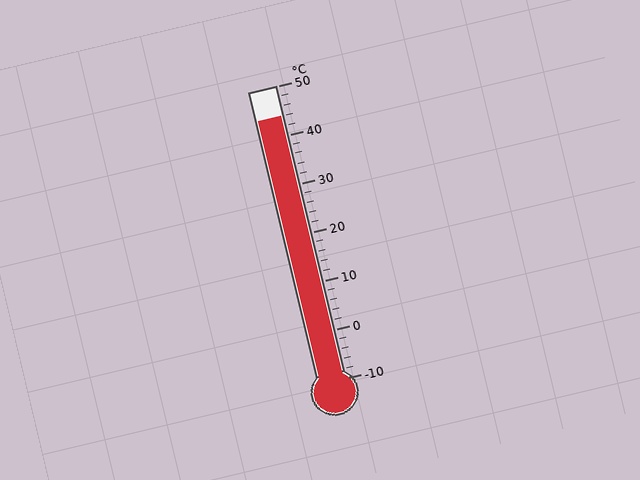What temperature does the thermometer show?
The thermometer shows approximately 44°C.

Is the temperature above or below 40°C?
The temperature is above 40°C.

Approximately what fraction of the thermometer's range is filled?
The thermometer is filled to approximately 90% of its range.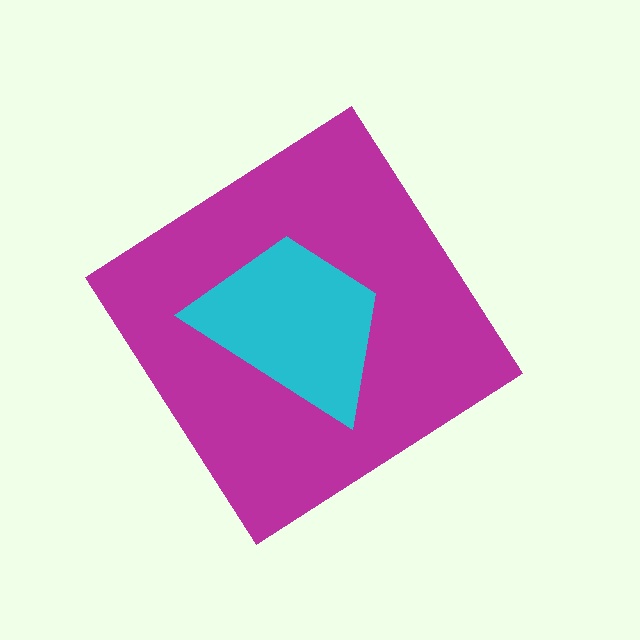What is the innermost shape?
The cyan trapezoid.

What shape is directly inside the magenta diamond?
The cyan trapezoid.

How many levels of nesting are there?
2.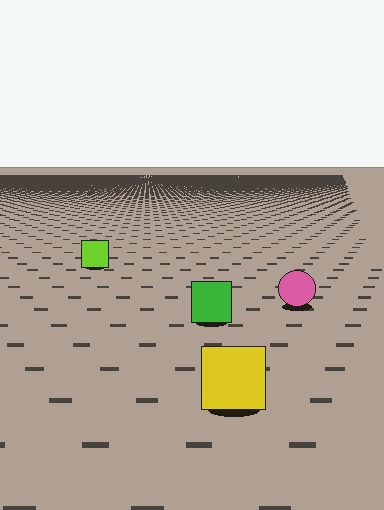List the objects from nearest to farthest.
From nearest to farthest: the yellow square, the green square, the pink circle, the lime square.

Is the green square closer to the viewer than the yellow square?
No. The yellow square is closer — you can tell from the texture gradient: the ground texture is coarser near it.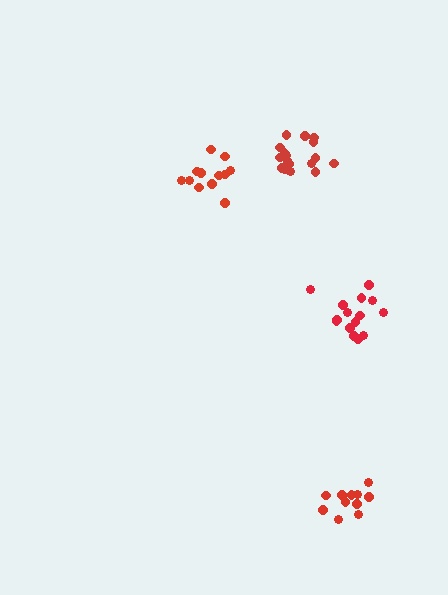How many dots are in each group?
Group 1: 11 dots, Group 2: 17 dots, Group 3: 15 dots, Group 4: 12 dots (55 total).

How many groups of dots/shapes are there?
There are 4 groups.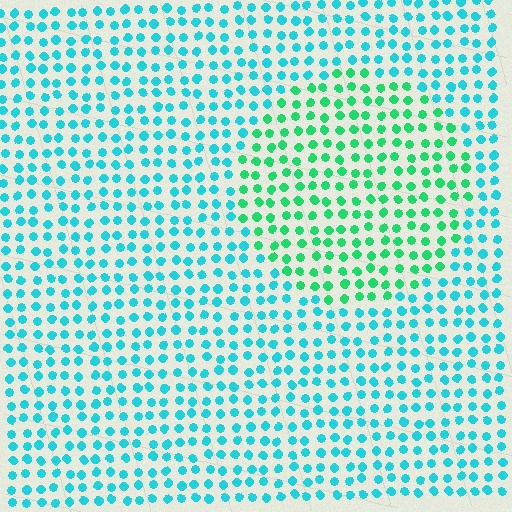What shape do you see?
I see a circle.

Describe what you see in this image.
The image is filled with small cyan elements in a uniform arrangement. A circle-shaped region is visible where the elements are tinted to a slightly different hue, forming a subtle color boundary.